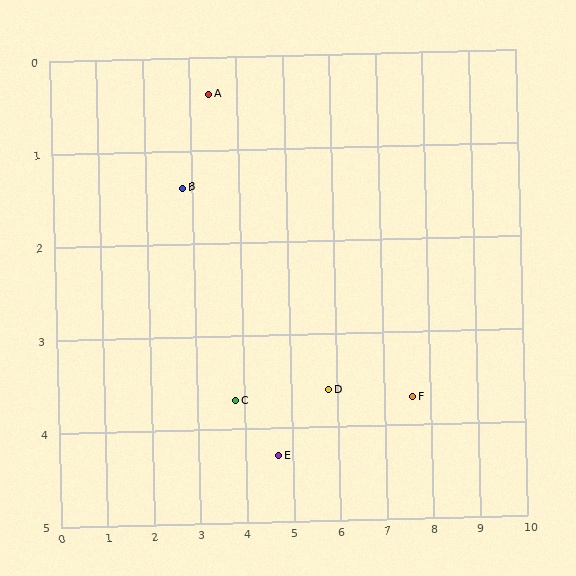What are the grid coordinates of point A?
Point A is at approximately (3.4, 0.4).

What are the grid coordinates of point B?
Point B is at approximately (2.8, 1.4).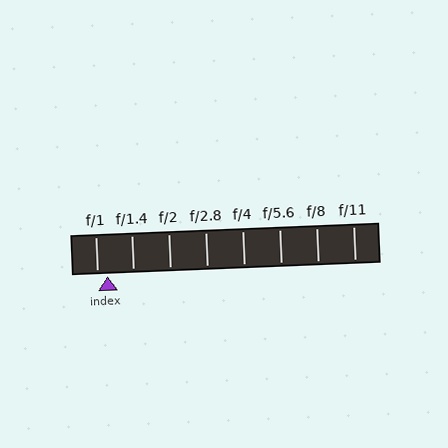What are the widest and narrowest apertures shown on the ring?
The widest aperture shown is f/1 and the narrowest is f/11.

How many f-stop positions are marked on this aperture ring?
There are 8 f-stop positions marked.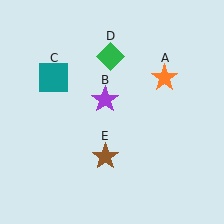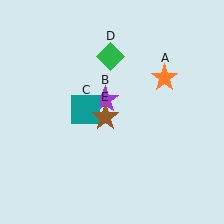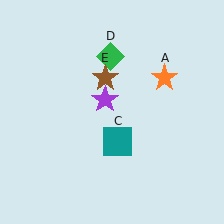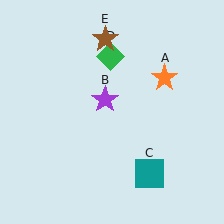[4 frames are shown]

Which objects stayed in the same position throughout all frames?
Orange star (object A) and purple star (object B) and green diamond (object D) remained stationary.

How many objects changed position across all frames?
2 objects changed position: teal square (object C), brown star (object E).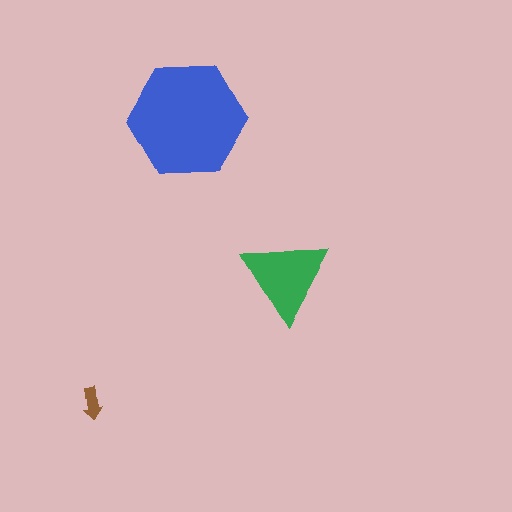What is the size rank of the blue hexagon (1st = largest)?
1st.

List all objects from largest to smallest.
The blue hexagon, the green triangle, the brown arrow.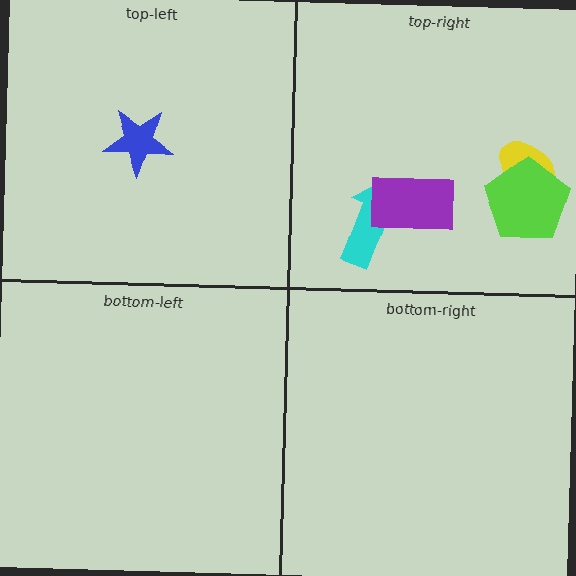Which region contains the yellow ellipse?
The top-right region.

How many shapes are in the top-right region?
4.